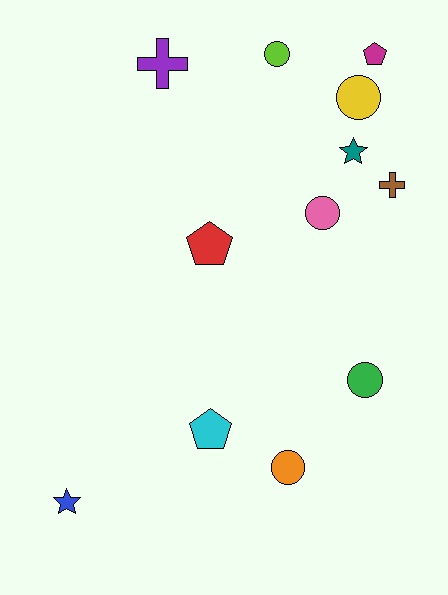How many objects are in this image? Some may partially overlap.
There are 12 objects.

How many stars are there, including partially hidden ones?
There are 2 stars.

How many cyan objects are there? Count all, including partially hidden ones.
There is 1 cyan object.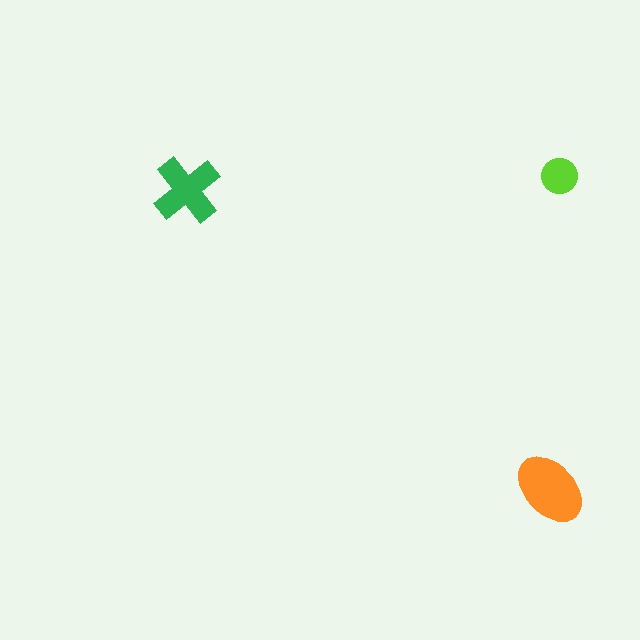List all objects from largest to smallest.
The orange ellipse, the green cross, the lime circle.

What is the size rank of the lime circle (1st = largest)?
3rd.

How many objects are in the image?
There are 3 objects in the image.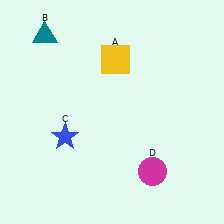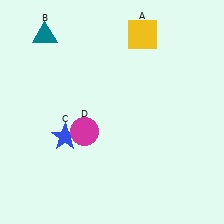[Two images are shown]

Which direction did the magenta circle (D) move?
The magenta circle (D) moved left.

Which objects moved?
The objects that moved are: the yellow square (A), the magenta circle (D).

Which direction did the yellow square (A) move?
The yellow square (A) moved right.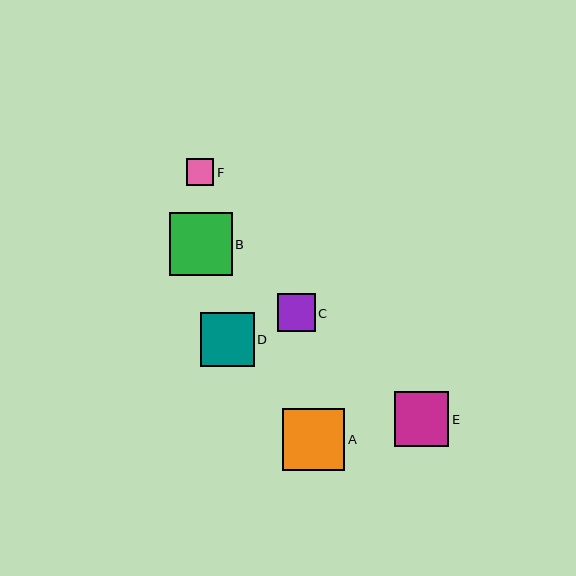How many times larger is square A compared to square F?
Square A is approximately 2.3 times the size of square F.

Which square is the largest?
Square B is the largest with a size of approximately 63 pixels.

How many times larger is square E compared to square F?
Square E is approximately 2.1 times the size of square F.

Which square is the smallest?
Square F is the smallest with a size of approximately 27 pixels.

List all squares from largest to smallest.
From largest to smallest: B, A, E, D, C, F.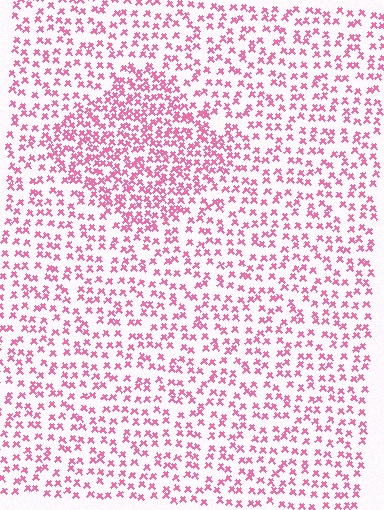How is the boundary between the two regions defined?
The boundary is defined by a change in element density (approximately 1.9x ratio). All elements are the same color, size, and shape.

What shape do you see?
I see a diamond.